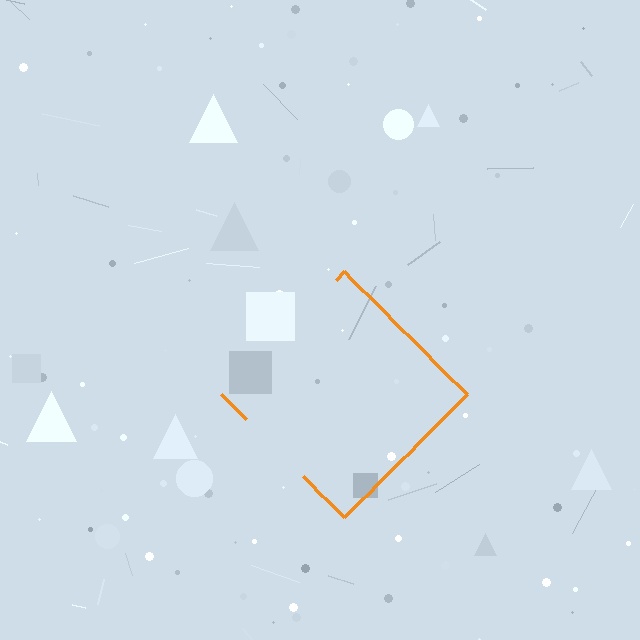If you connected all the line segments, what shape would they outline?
They would outline a diamond.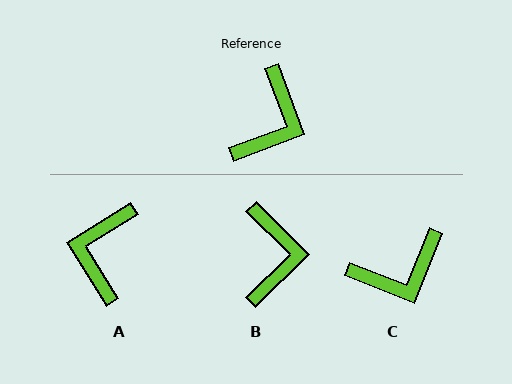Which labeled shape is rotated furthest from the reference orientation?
A, about 169 degrees away.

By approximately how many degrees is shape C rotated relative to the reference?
Approximately 42 degrees clockwise.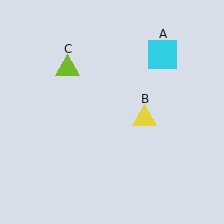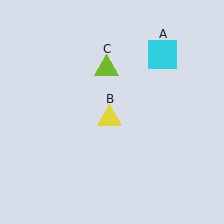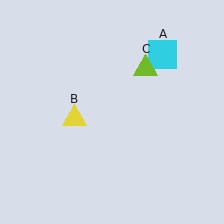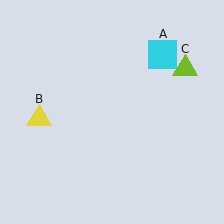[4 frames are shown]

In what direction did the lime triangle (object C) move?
The lime triangle (object C) moved right.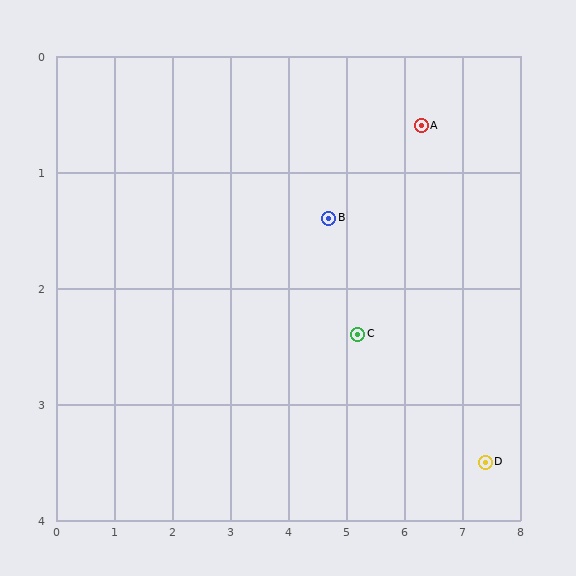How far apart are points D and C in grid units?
Points D and C are about 2.5 grid units apart.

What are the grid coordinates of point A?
Point A is at approximately (6.3, 0.6).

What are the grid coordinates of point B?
Point B is at approximately (4.7, 1.4).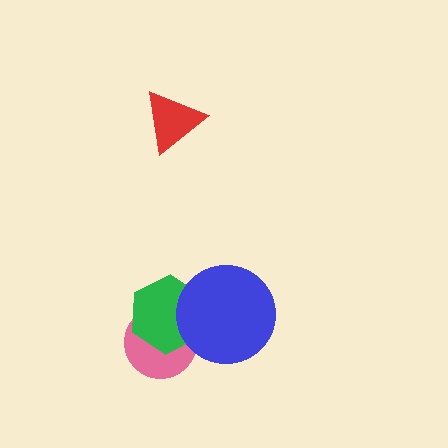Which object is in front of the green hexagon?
The blue circle is in front of the green hexagon.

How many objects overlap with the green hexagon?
2 objects overlap with the green hexagon.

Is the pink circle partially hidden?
Yes, it is partially covered by another shape.